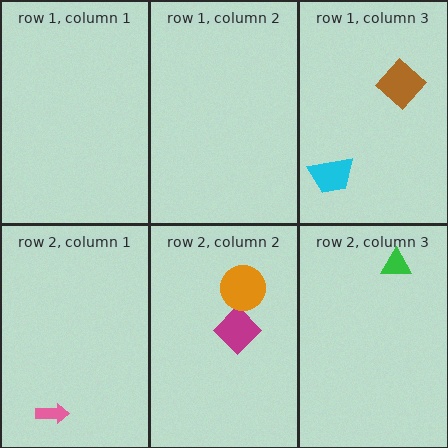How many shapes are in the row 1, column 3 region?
2.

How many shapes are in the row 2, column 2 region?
2.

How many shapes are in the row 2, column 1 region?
1.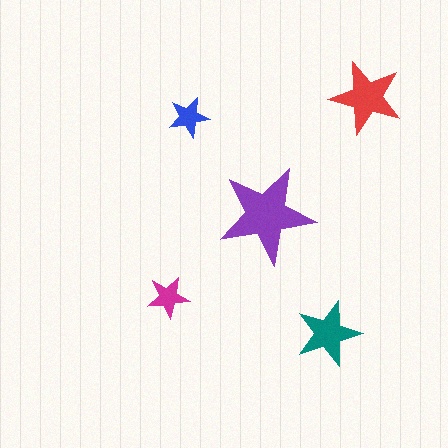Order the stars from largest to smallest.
the purple one, the red one, the teal one, the magenta one, the blue one.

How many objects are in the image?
There are 5 objects in the image.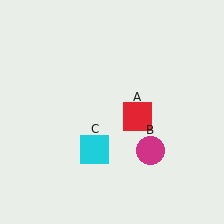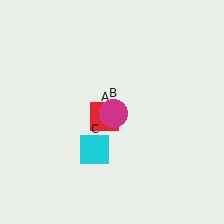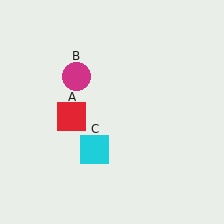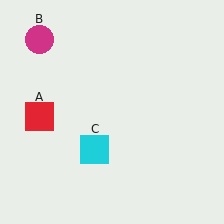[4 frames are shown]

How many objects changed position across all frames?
2 objects changed position: red square (object A), magenta circle (object B).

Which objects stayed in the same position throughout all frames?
Cyan square (object C) remained stationary.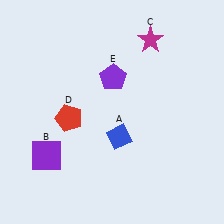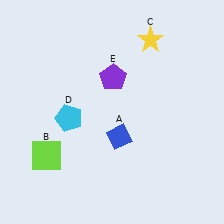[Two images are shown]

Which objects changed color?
B changed from purple to lime. C changed from magenta to yellow. D changed from red to cyan.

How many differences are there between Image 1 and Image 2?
There are 3 differences between the two images.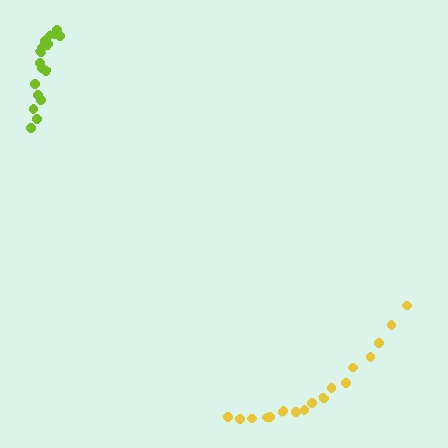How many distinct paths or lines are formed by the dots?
There are 2 distinct paths.